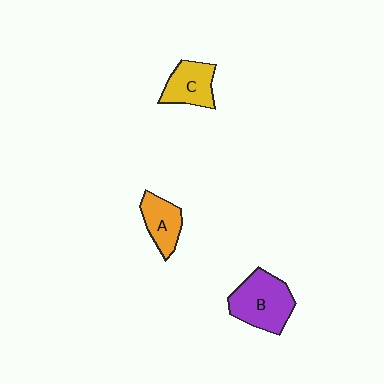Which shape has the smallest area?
Shape A (orange).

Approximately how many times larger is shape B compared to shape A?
Approximately 1.6 times.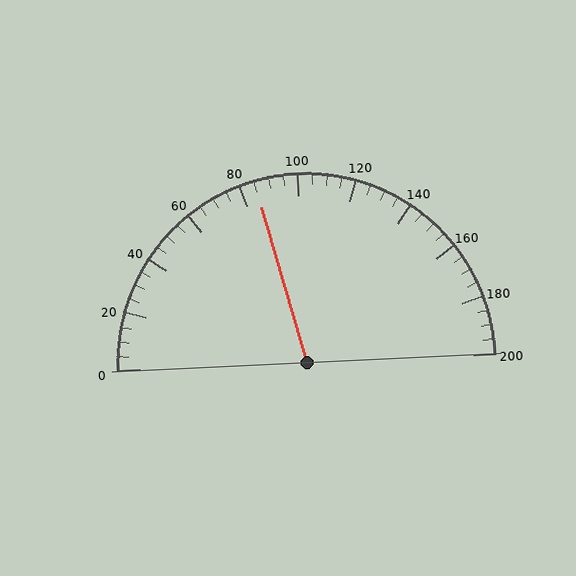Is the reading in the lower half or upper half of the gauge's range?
The reading is in the lower half of the range (0 to 200).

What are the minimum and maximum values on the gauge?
The gauge ranges from 0 to 200.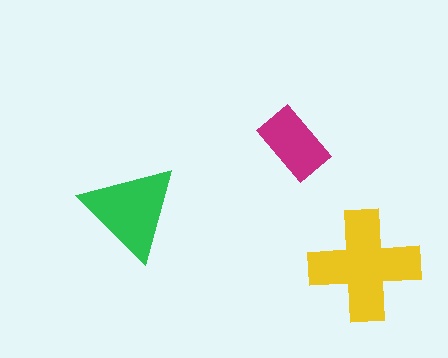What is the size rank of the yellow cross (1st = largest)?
1st.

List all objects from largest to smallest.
The yellow cross, the green triangle, the magenta rectangle.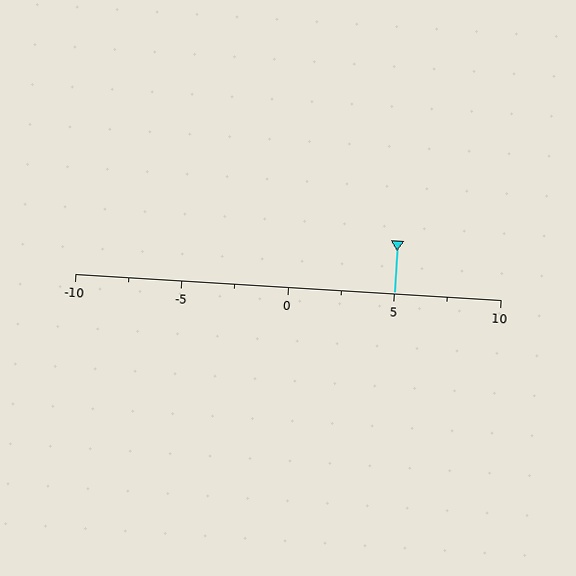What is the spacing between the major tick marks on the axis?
The major ticks are spaced 5 apart.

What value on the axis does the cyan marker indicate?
The marker indicates approximately 5.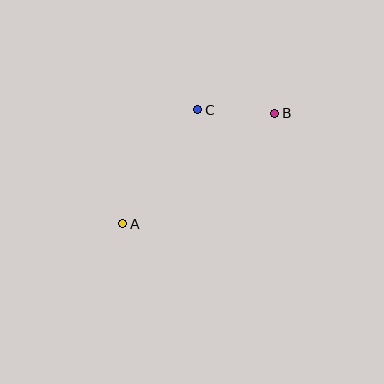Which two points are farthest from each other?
Points A and B are farthest from each other.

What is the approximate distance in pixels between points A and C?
The distance between A and C is approximately 137 pixels.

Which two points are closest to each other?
Points B and C are closest to each other.